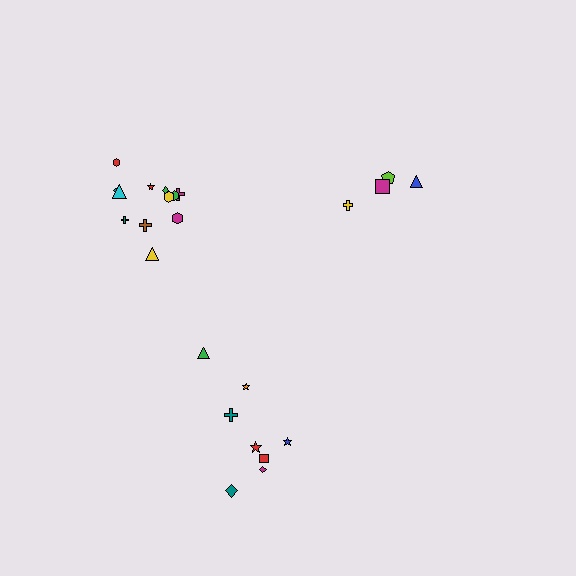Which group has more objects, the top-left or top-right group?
The top-left group.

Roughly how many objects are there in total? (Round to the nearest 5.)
Roughly 25 objects in total.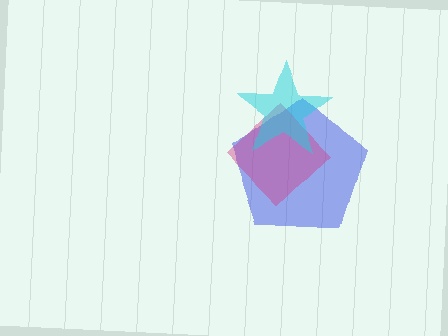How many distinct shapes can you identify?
There are 3 distinct shapes: a blue pentagon, a magenta diamond, a cyan star.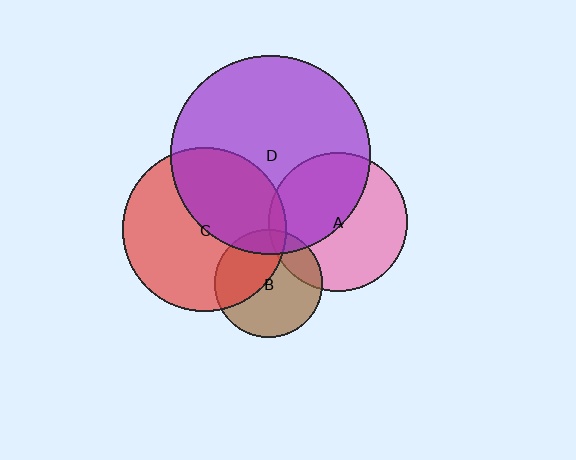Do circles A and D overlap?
Yes.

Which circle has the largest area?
Circle D (purple).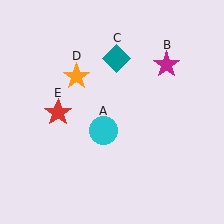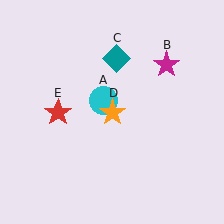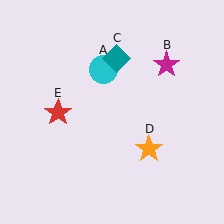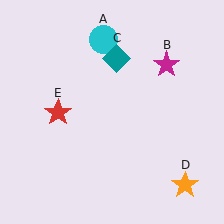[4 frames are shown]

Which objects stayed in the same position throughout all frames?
Magenta star (object B) and teal diamond (object C) and red star (object E) remained stationary.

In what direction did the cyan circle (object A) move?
The cyan circle (object A) moved up.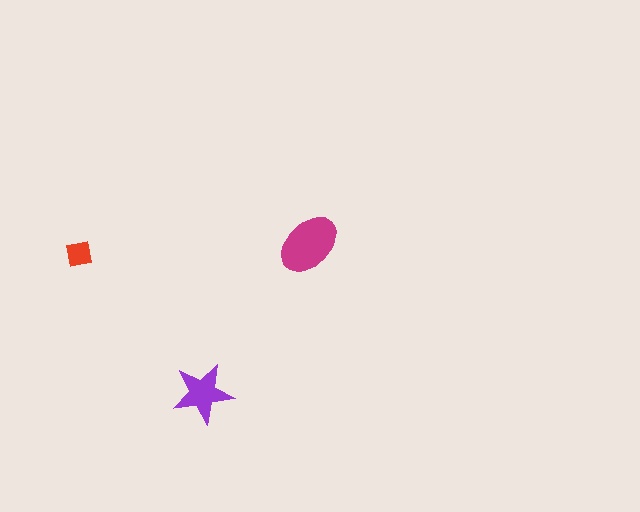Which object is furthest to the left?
The red square is leftmost.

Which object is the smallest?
The red square.